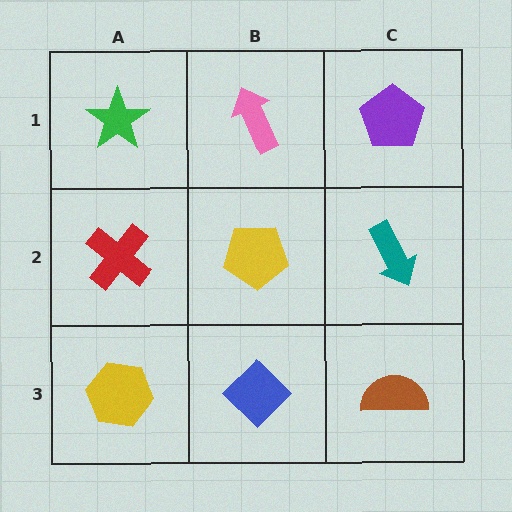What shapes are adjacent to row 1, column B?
A yellow pentagon (row 2, column B), a green star (row 1, column A), a purple pentagon (row 1, column C).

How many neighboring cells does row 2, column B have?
4.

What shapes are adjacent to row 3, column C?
A teal arrow (row 2, column C), a blue diamond (row 3, column B).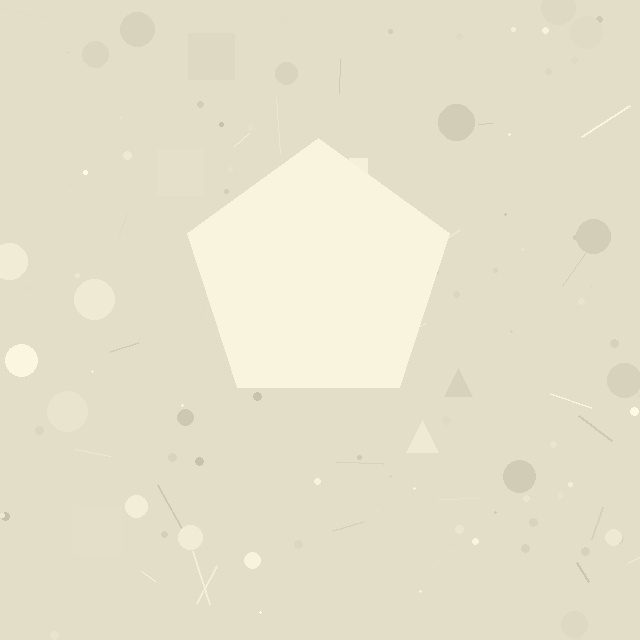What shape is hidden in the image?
A pentagon is hidden in the image.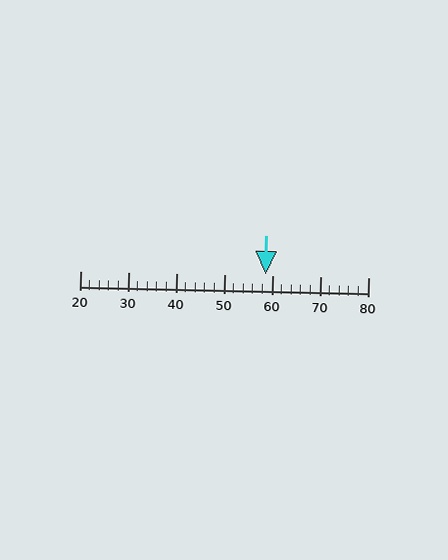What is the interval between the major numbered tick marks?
The major tick marks are spaced 10 units apart.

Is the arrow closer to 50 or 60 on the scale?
The arrow is closer to 60.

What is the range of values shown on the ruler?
The ruler shows values from 20 to 80.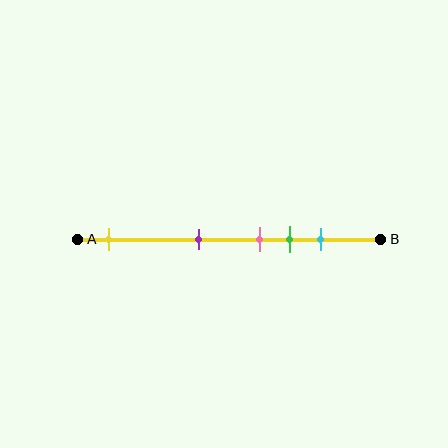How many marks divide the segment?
There are 5 marks dividing the segment.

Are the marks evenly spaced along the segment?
No, the marks are not evenly spaced.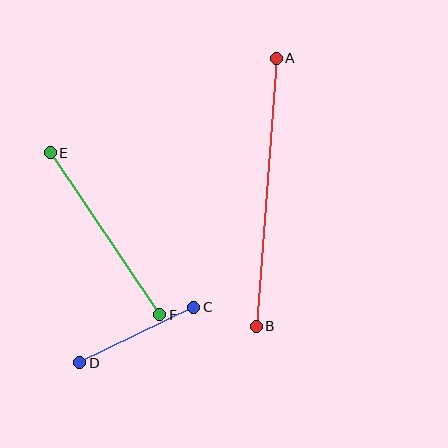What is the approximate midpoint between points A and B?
The midpoint is at approximately (266, 192) pixels.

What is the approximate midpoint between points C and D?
The midpoint is at approximately (137, 335) pixels.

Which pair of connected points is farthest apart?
Points A and B are farthest apart.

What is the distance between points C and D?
The distance is approximately 127 pixels.